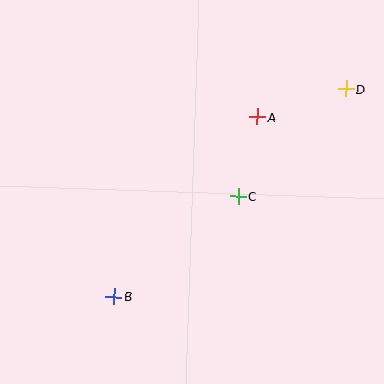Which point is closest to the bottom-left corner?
Point B is closest to the bottom-left corner.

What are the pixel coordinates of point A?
Point A is at (257, 117).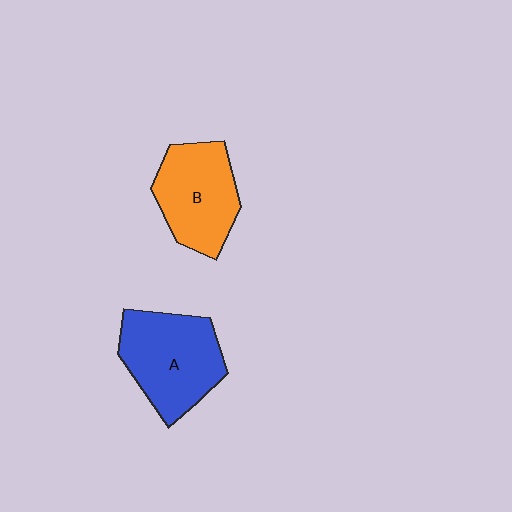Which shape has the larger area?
Shape A (blue).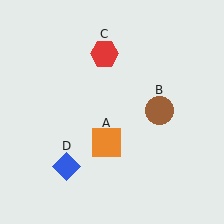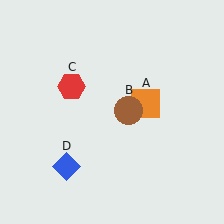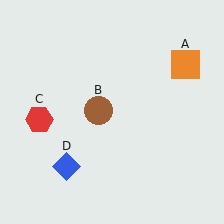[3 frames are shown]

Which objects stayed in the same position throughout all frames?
Blue diamond (object D) remained stationary.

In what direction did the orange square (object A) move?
The orange square (object A) moved up and to the right.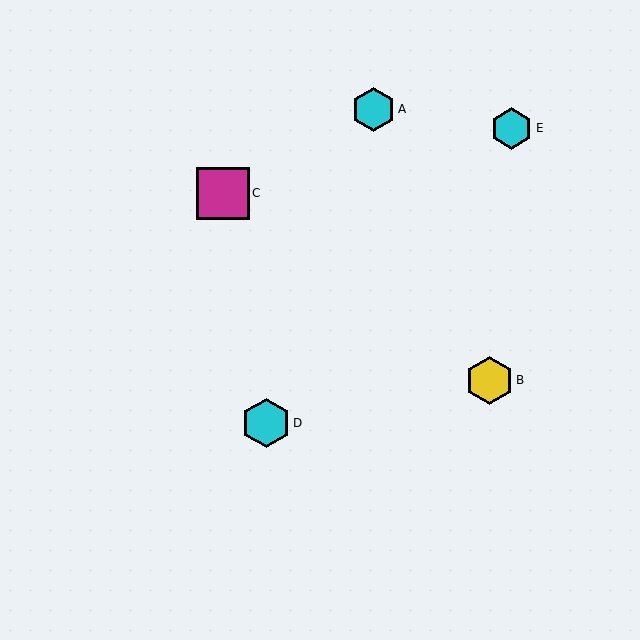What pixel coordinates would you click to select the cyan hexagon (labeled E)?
Click at (512, 128) to select the cyan hexagon E.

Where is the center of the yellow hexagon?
The center of the yellow hexagon is at (489, 380).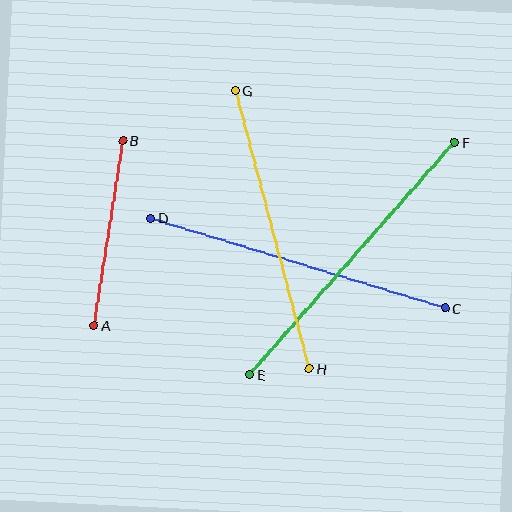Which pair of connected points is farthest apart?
Points E and F are farthest apart.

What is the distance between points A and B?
The distance is approximately 187 pixels.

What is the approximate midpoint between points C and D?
The midpoint is at approximately (298, 263) pixels.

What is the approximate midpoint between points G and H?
The midpoint is at approximately (272, 230) pixels.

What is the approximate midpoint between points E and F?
The midpoint is at approximately (352, 259) pixels.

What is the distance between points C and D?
The distance is approximately 308 pixels.